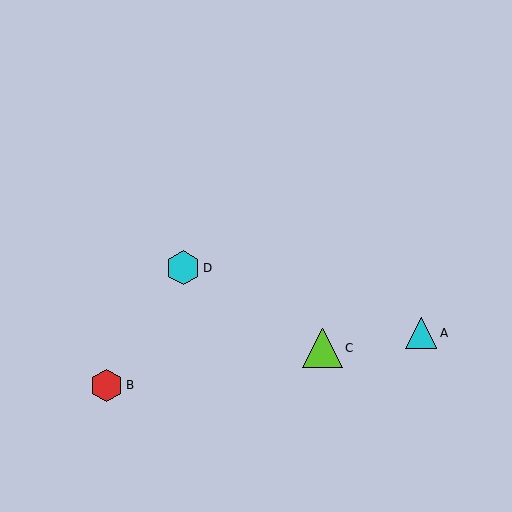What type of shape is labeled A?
Shape A is a cyan triangle.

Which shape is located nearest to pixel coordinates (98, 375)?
The red hexagon (labeled B) at (107, 385) is nearest to that location.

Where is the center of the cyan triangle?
The center of the cyan triangle is at (421, 333).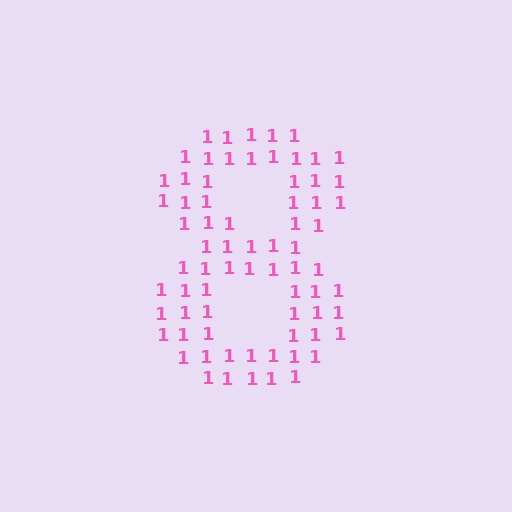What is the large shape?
The large shape is the digit 8.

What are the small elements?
The small elements are digit 1's.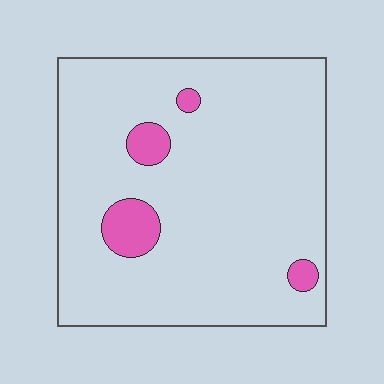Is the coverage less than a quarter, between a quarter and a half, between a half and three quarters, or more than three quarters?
Less than a quarter.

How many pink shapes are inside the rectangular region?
4.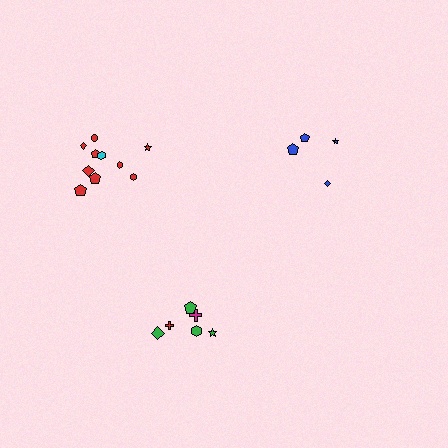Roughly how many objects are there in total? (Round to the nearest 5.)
Roughly 20 objects in total.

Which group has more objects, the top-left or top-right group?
The top-left group.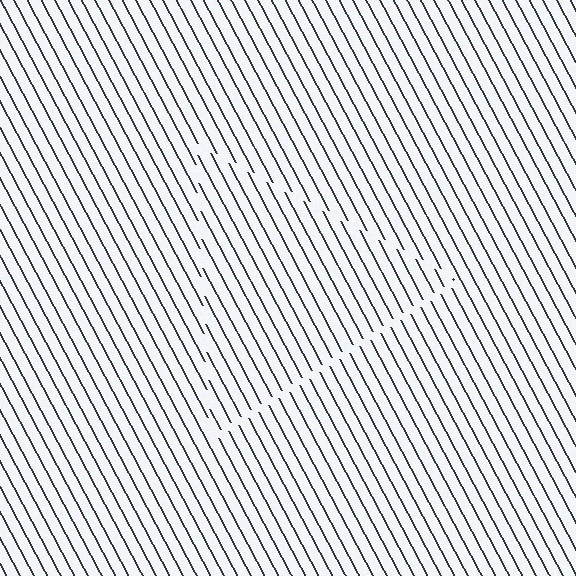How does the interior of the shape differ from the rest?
The interior of the shape contains the same grating, shifted by half a period — the contour is defined by the phase discontinuity where line-ends from the inner and outer gratings abut.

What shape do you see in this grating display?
An illusory triangle. The interior of the shape contains the same grating, shifted by half a period — the contour is defined by the phase discontinuity where line-ends from the inner and outer gratings abut.